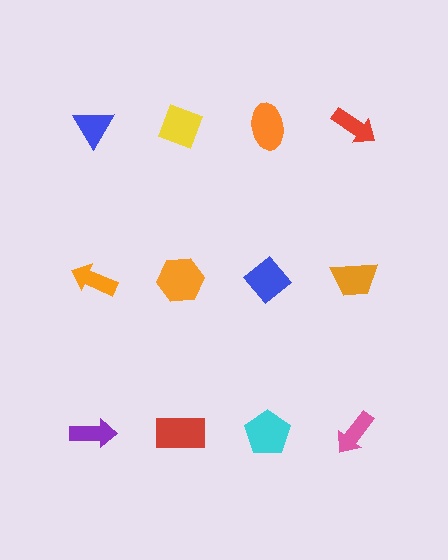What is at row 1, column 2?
A yellow diamond.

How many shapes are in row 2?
4 shapes.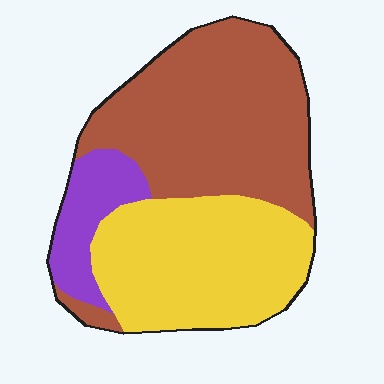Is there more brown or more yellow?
Brown.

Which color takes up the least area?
Purple, at roughly 10%.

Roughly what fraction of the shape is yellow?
Yellow covers 39% of the shape.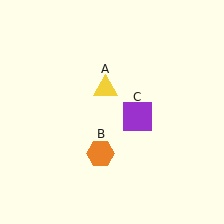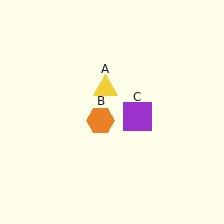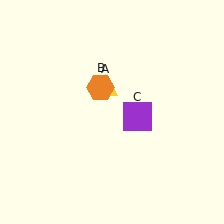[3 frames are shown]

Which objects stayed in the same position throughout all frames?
Yellow triangle (object A) and purple square (object C) remained stationary.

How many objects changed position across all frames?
1 object changed position: orange hexagon (object B).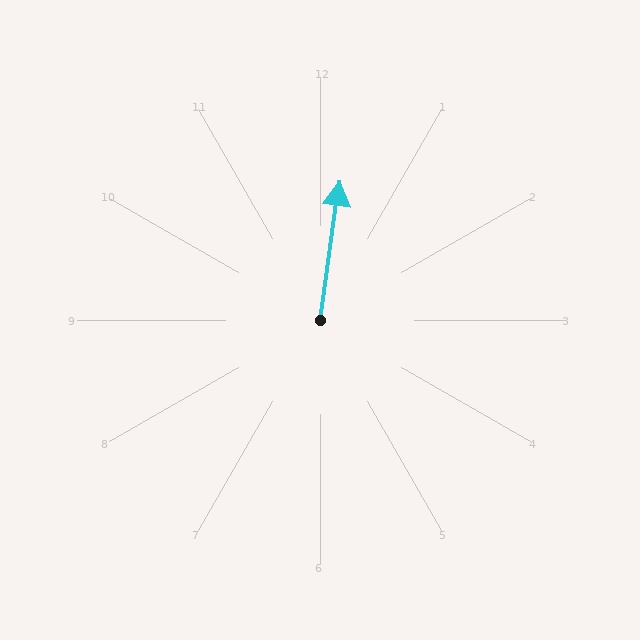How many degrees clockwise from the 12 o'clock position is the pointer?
Approximately 8 degrees.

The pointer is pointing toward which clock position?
Roughly 12 o'clock.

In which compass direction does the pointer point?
North.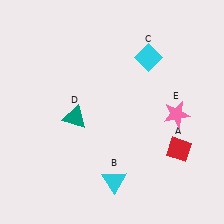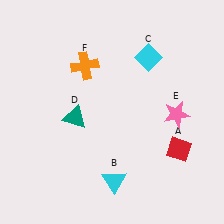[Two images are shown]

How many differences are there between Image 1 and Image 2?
There is 1 difference between the two images.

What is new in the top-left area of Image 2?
An orange cross (F) was added in the top-left area of Image 2.